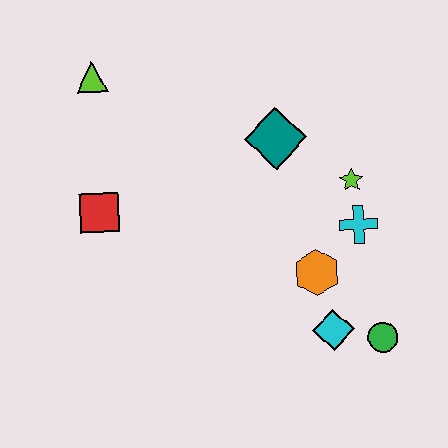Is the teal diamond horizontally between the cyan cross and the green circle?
No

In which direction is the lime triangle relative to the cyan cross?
The lime triangle is to the left of the cyan cross.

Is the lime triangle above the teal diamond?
Yes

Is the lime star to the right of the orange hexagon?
Yes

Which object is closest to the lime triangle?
The red square is closest to the lime triangle.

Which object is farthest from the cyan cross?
The lime triangle is farthest from the cyan cross.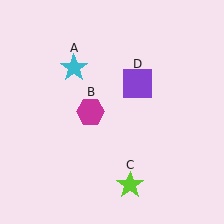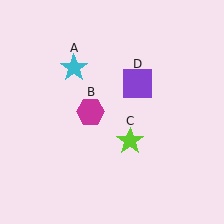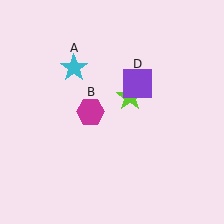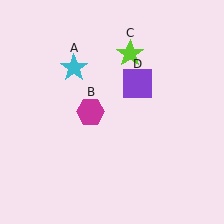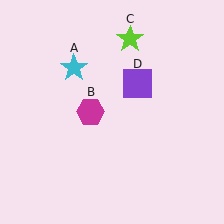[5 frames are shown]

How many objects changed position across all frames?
1 object changed position: lime star (object C).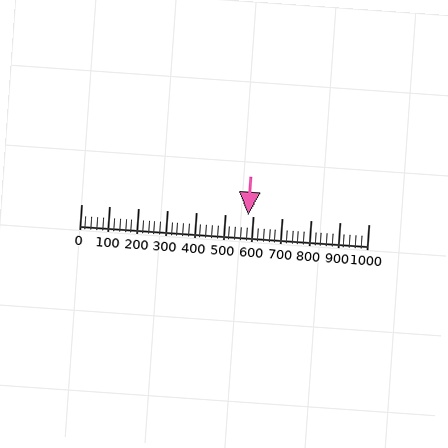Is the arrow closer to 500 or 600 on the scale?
The arrow is closer to 600.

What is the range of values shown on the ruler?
The ruler shows values from 0 to 1000.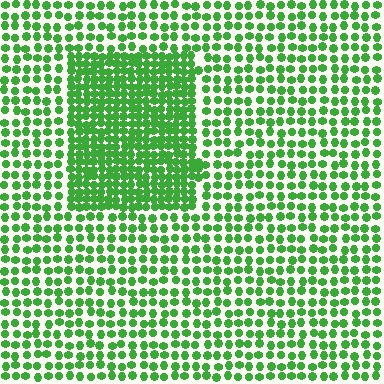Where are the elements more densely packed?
The elements are more densely packed inside the rectangle boundary.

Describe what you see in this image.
The image contains small green elements arranged at two different densities. A rectangle-shaped region is visible where the elements are more densely packed than the surrounding area.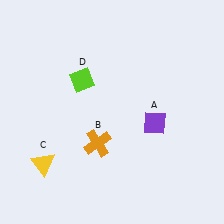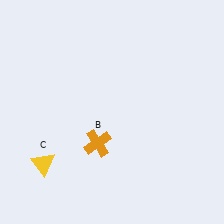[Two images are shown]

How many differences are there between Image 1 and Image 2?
There are 2 differences between the two images.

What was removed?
The lime diamond (D), the purple diamond (A) were removed in Image 2.